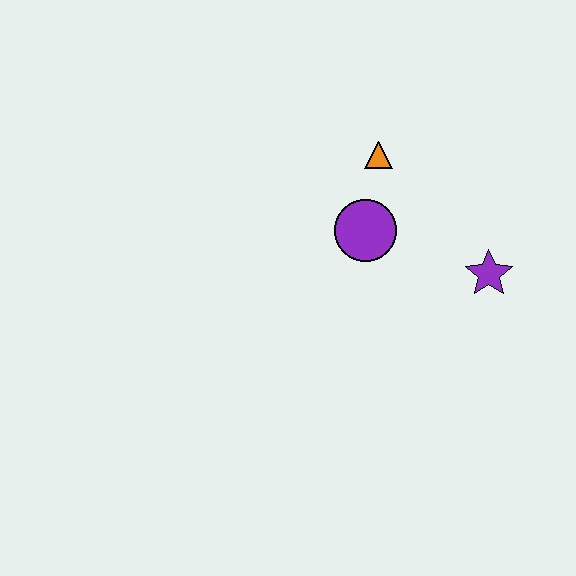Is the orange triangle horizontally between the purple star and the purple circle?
Yes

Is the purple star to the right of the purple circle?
Yes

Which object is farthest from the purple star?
The orange triangle is farthest from the purple star.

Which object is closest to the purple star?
The purple circle is closest to the purple star.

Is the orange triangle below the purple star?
No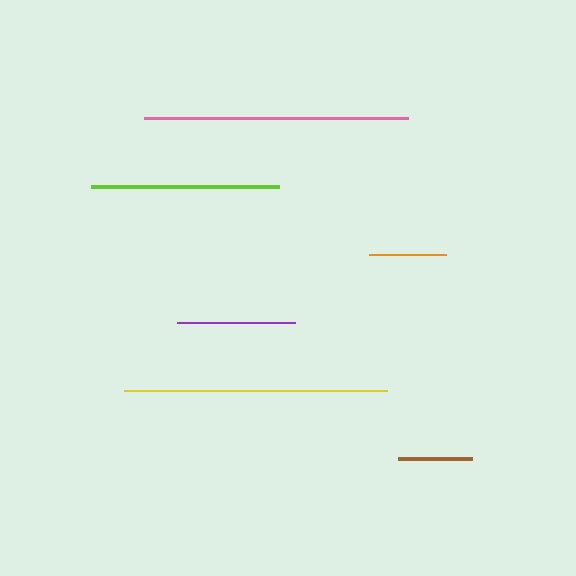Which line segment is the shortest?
The brown line is the shortest at approximately 75 pixels.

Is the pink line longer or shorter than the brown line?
The pink line is longer than the brown line.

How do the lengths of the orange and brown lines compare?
The orange and brown lines are approximately the same length.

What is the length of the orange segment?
The orange segment is approximately 77 pixels long.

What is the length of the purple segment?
The purple segment is approximately 118 pixels long.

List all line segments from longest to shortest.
From longest to shortest: pink, yellow, lime, purple, orange, brown.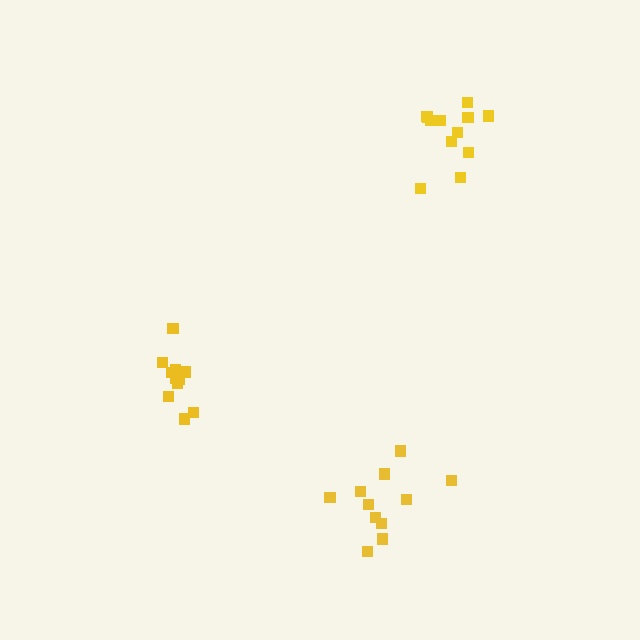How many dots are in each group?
Group 1: 12 dots, Group 2: 11 dots, Group 3: 11 dots (34 total).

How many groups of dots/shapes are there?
There are 3 groups.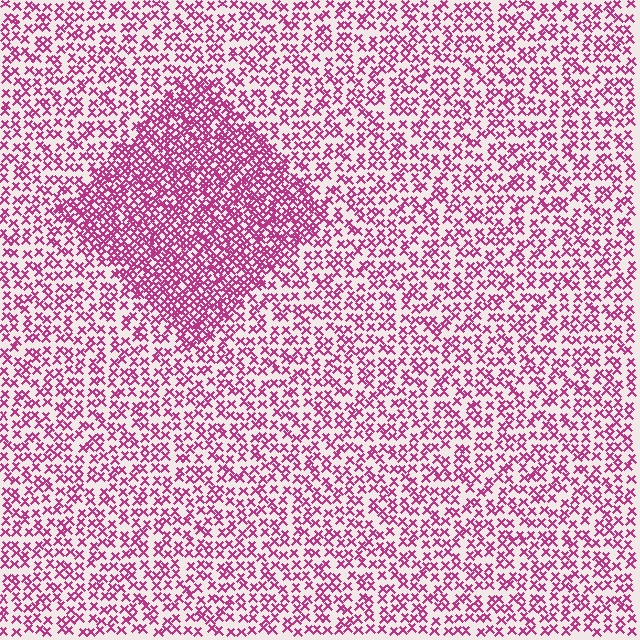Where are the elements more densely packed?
The elements are more densely packed inside the diamond boundary.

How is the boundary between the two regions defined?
The boundary is defined by a change in element density (approximately 2.0x ratio). All elements are the same color, size, and shape.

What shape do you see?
I see a diamond.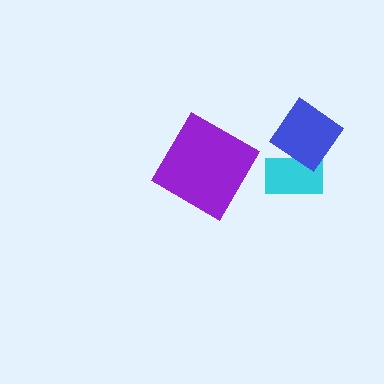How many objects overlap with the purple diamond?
0 objects overlap with the purple diamond.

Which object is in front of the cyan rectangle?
The blue diamond is in front of the cyan rectangle.